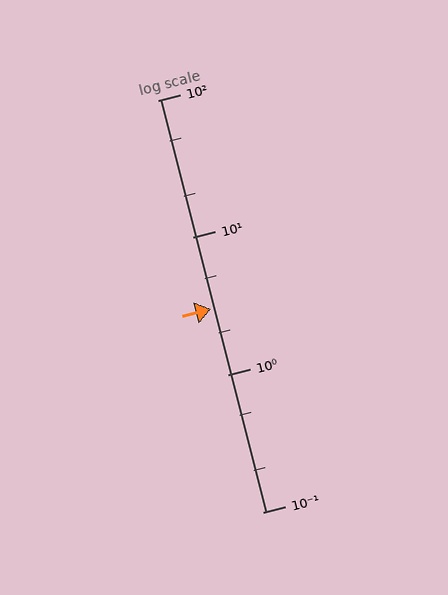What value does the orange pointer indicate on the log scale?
The pointer indicates approximately 3.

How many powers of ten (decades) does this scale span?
The scale spans 3 decades, from 0.1 to 100.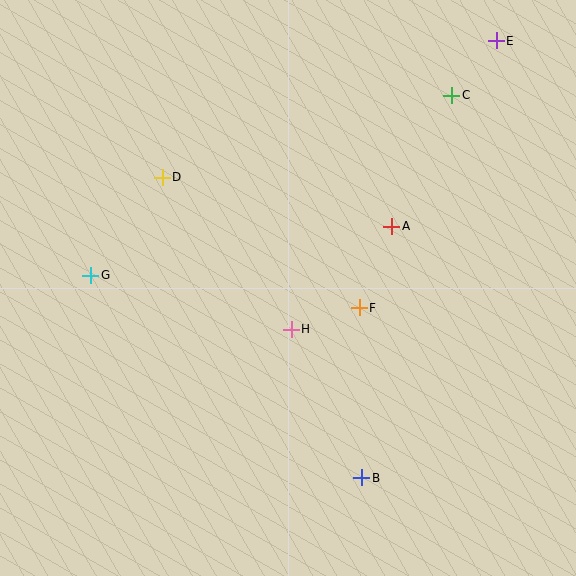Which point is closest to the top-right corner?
Point E is closest to the top-right corner.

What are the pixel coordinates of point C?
Point C is at (452, 95).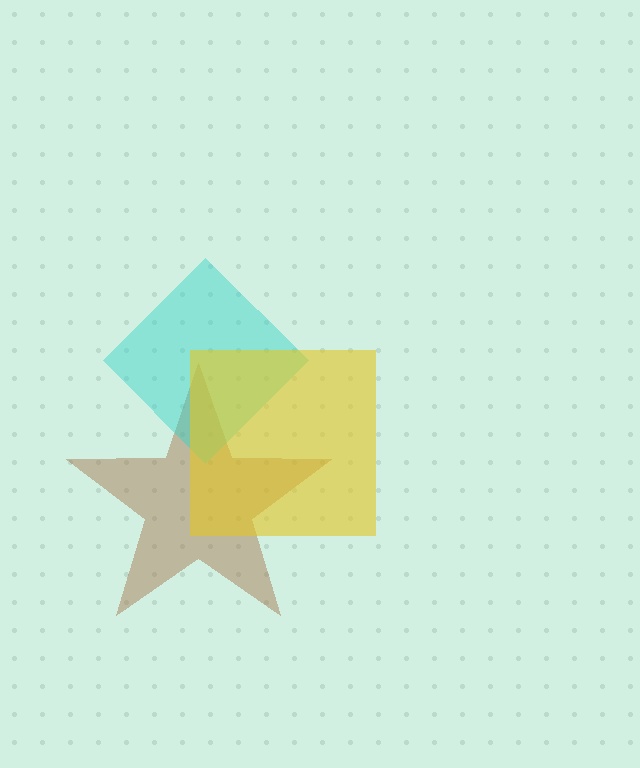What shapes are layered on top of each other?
The layered shapes are: a brown star, a cyan diamond, a yellow square.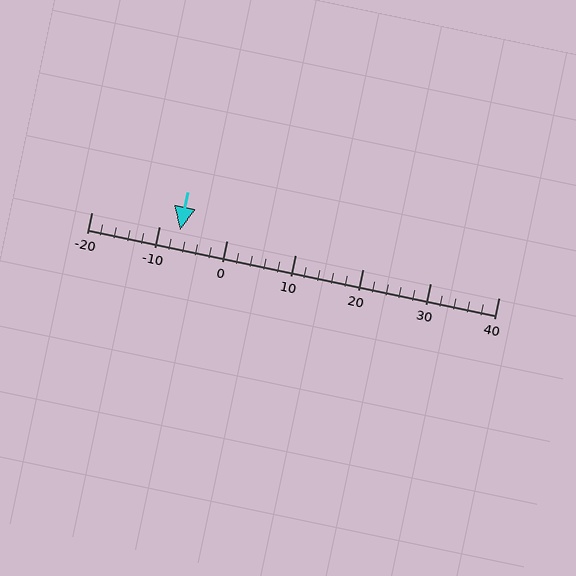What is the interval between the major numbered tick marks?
The major tick marks are spaced 10 units apart.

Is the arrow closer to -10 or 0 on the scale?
The arrow is closer to -10.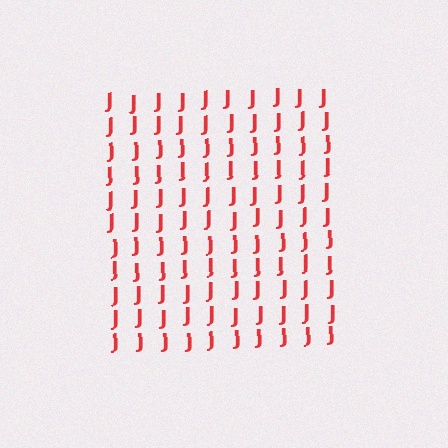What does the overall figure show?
The overall figure shows a square.